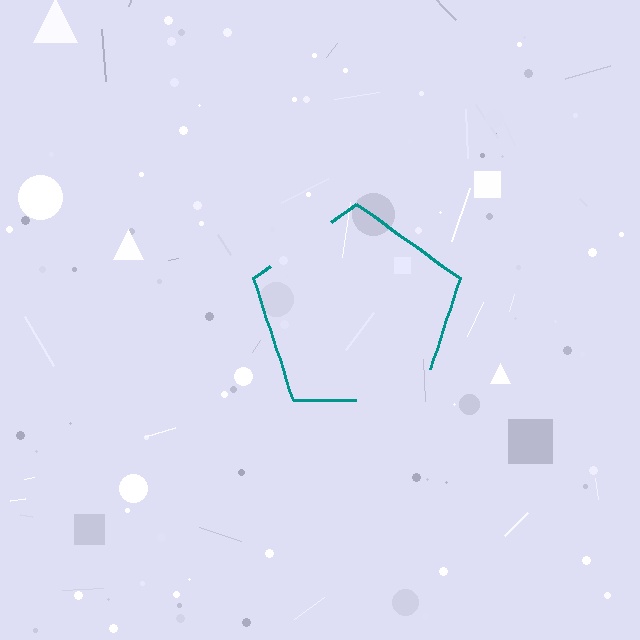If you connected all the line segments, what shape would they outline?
They would outline a pentagon.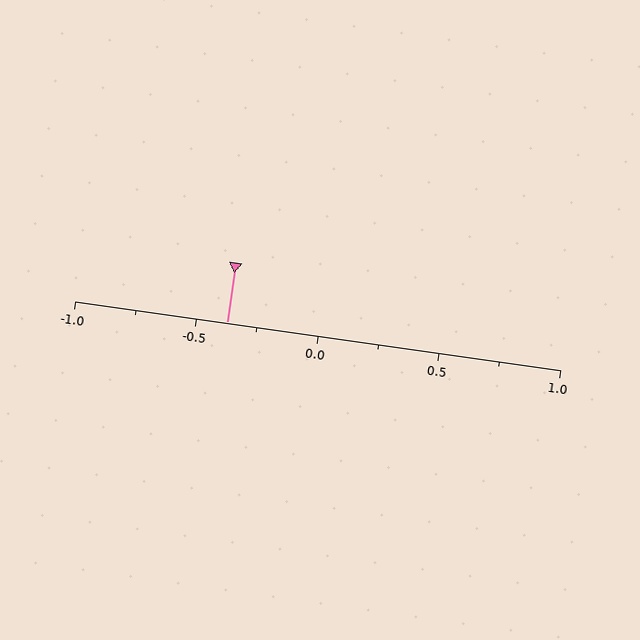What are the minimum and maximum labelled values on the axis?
The axis runs from -1.0 to 1.0.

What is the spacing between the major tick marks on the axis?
The major ticks are spaced 0.5 apart.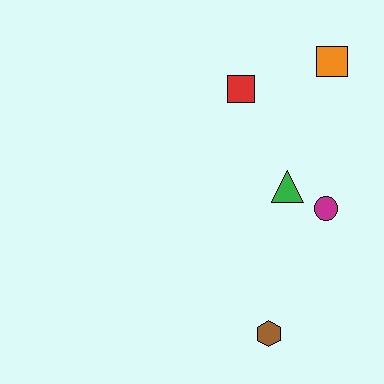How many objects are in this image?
There are 5 objects.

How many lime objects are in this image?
There are no lime objects.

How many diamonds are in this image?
There are no diamonds.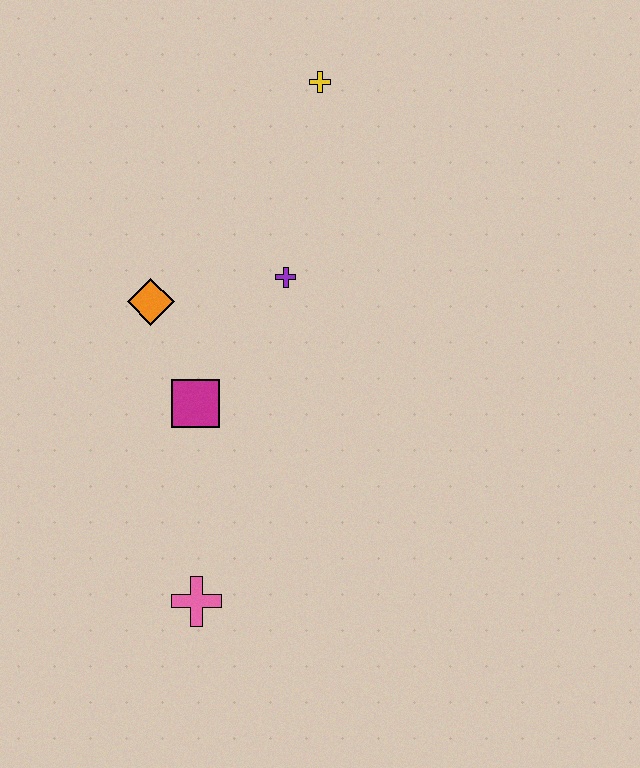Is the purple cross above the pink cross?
Yes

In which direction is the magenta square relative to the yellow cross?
The magenta square is below the yellow cross.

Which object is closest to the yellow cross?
The purple cross is closest to the yellow cross.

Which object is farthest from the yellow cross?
The pink cross is farthest from the yellow cross.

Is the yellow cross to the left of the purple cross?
No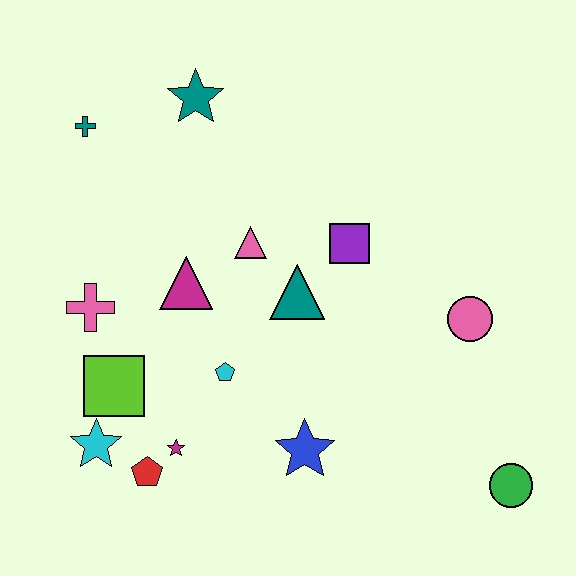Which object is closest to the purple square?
The teal triangle is closest to the purple square.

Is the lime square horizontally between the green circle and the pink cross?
Yes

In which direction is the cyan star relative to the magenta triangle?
The cyan star is below the magenta triangle.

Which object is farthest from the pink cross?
The green circle is farthest from the pink cross.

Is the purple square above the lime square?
Yes